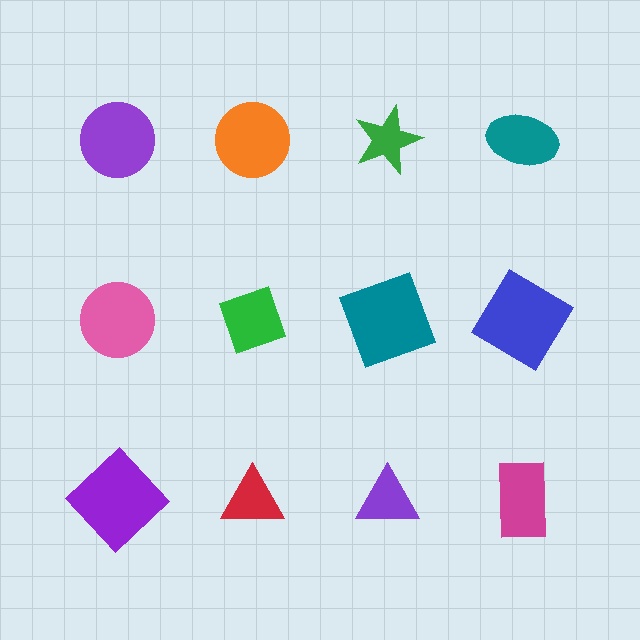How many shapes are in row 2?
4 shapes.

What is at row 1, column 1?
A purple circle.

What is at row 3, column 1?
A purple diamond.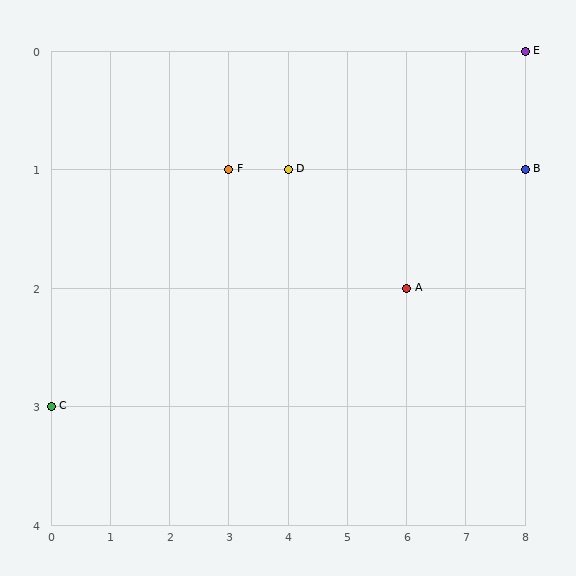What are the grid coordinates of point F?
Point F is at grid coordinates (3, 1).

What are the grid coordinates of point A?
Point A is at grid coordinates (6, 2).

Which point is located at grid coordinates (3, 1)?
Point F is at (3, 1).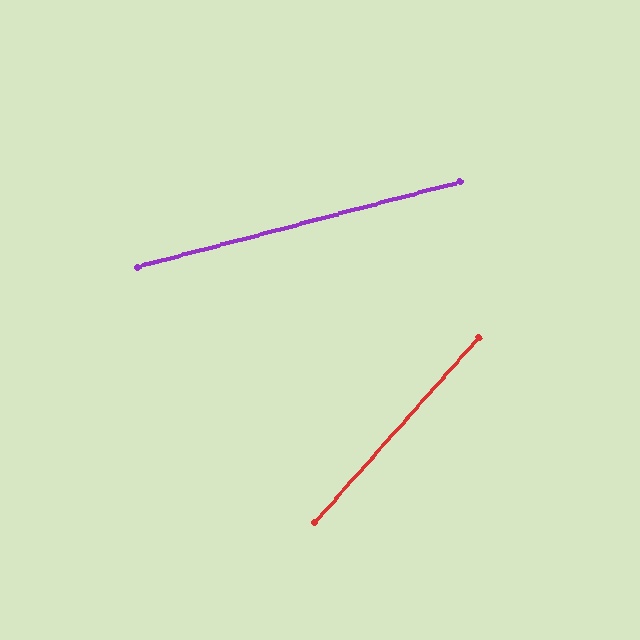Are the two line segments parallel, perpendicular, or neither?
Neither parallel nor perpendicular — they differ by about 33°.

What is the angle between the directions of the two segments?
Approximately 33 degrees.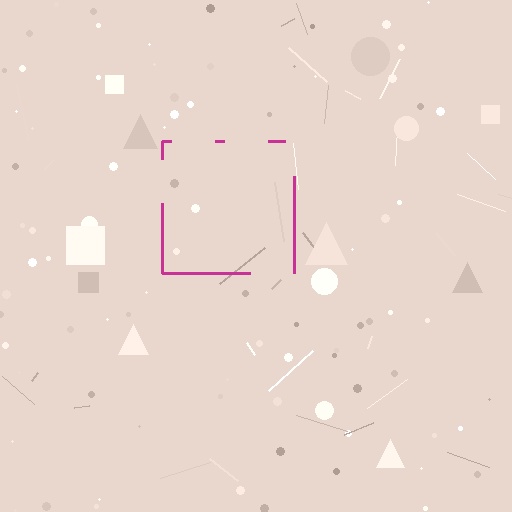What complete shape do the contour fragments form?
The contour fragments form a square.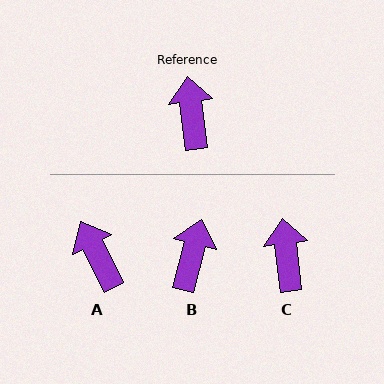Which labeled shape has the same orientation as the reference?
C.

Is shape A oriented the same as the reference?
No, it is off by about 20 degrees.